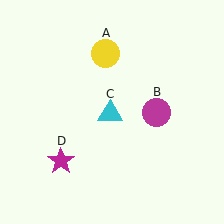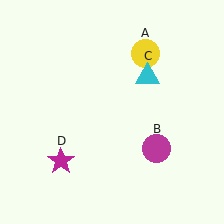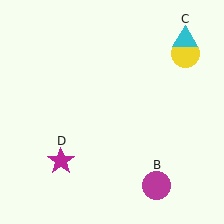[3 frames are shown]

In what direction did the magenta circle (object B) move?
The magenta circle (object B) moved down.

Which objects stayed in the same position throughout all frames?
Magenta star (object D) remained stationary.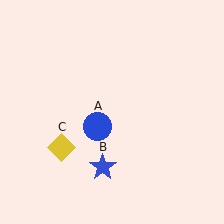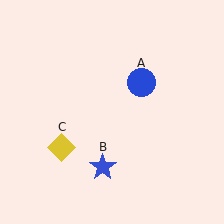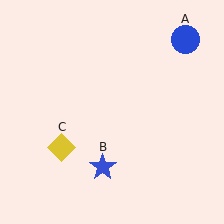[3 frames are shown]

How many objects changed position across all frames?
1 object changed position: blue circle (object A).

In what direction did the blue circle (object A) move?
The blue circle (object A) moved up and to the right.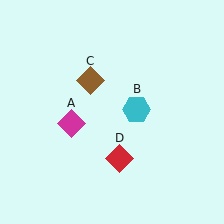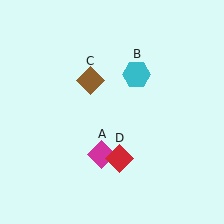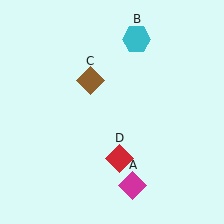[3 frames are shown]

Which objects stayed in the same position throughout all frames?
Brown diamond (object C) and red diamond (object D) remained stationary.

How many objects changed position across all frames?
2 objects changed position: magenta diamond (object A), cyan hexagon (object B).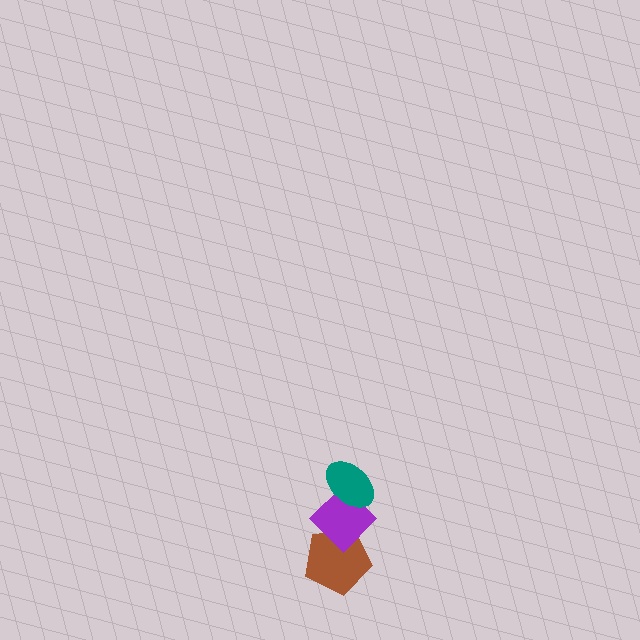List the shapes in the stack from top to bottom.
From top to bottom: the teal ellipse, the purple diamond, the brown pentagon.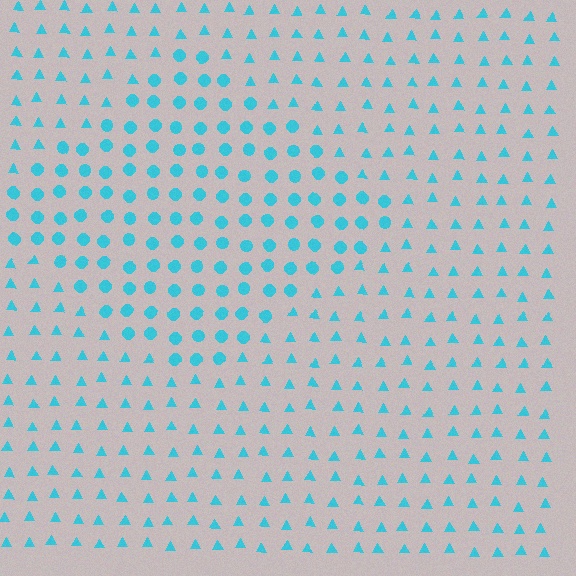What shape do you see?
I see a diamond.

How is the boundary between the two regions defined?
The boundary is defined by a change in element shape: circles inside vs. triangles outside. All elements share the same color and spacing.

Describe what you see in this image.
The image is filled with small cyan elements arranged in a uniform grid. A diamond-shaped region contains circles, while the surrounding area contains triangles. The boundary is defined purely by the change in element shape.